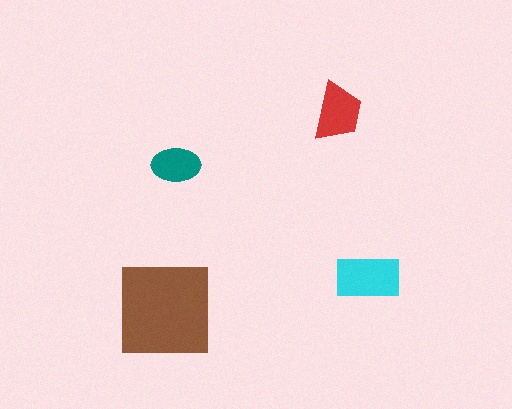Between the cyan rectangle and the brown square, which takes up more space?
The brown square.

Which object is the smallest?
The teal ellipse.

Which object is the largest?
The brown square.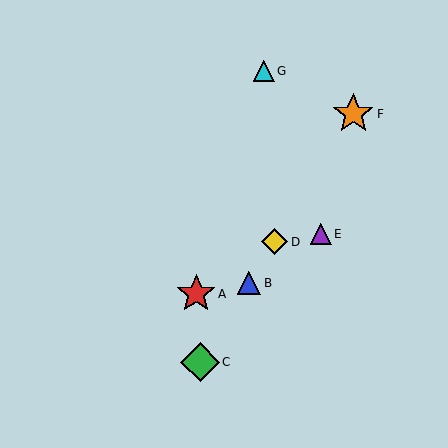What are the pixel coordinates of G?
Object G is at (264, 71).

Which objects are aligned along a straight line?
Objects B, C, D, F are aligned along a straight line.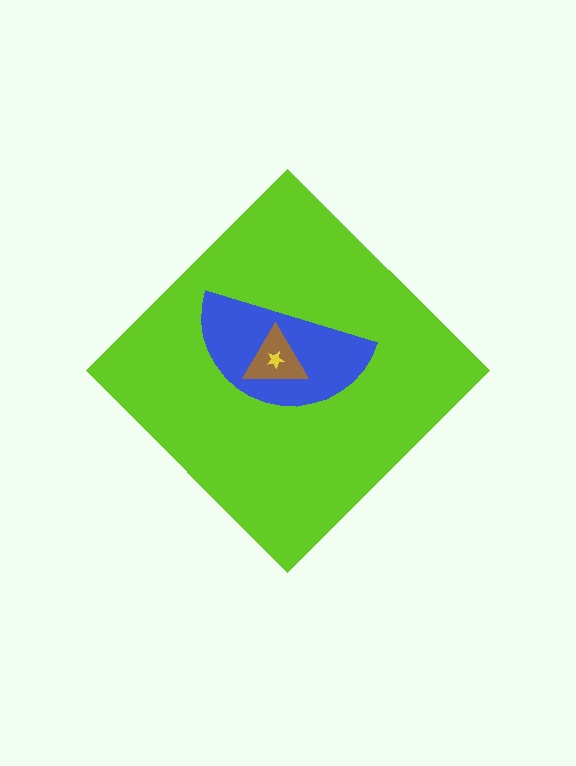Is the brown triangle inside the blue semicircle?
Yes.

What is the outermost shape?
The lime diamond.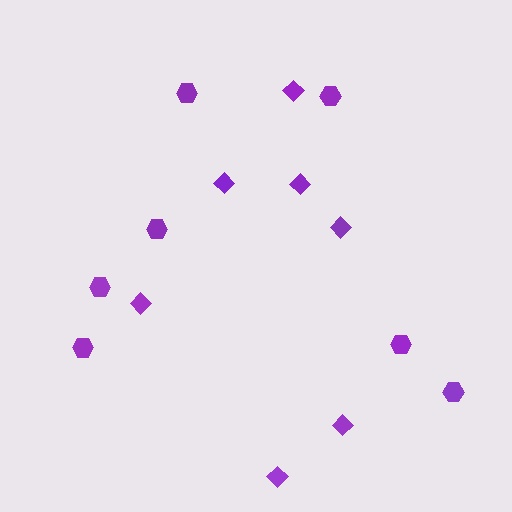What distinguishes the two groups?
There are 2 groups: one group of hexagons (7) and one group of diamonds (7).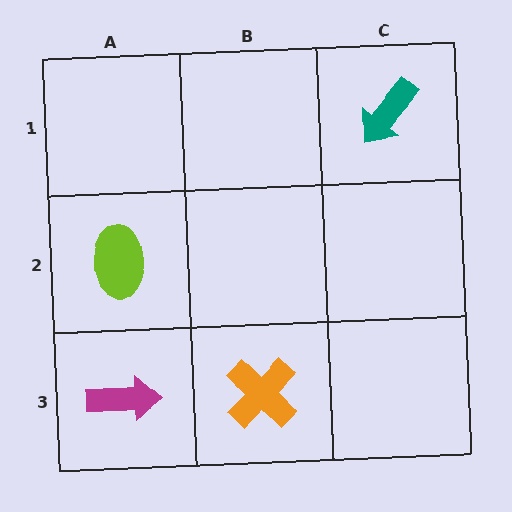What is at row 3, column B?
An orange cross.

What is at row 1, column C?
A teal arrow.